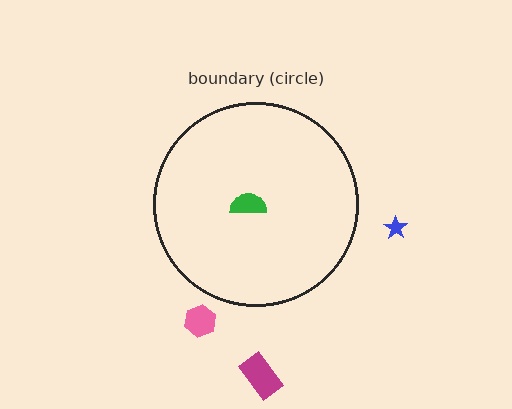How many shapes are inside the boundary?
1 inside, 3 outside.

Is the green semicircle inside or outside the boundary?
Inside.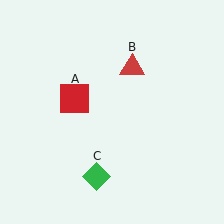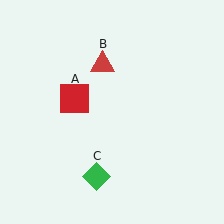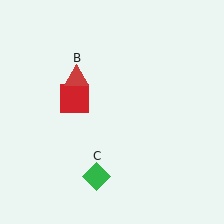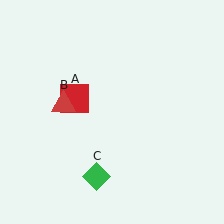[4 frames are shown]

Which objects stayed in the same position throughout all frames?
Red square (object A) and green diamond (object C) remained stationary.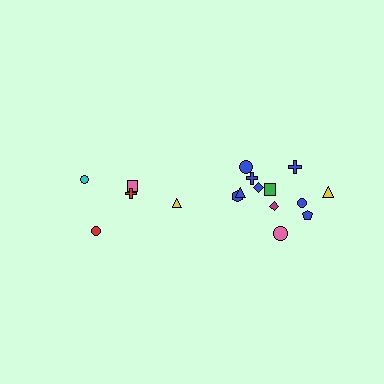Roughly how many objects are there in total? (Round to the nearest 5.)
Roughly 15 objects in total.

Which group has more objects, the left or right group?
The right group.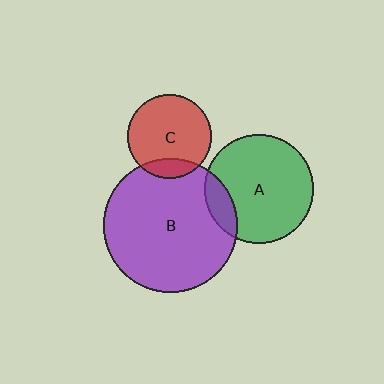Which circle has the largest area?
Circle B (purple).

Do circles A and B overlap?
Yes.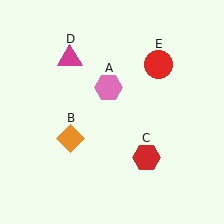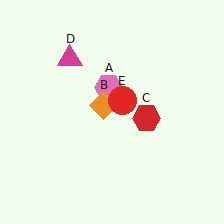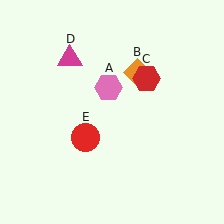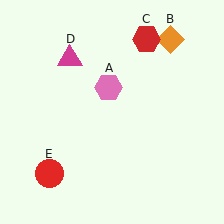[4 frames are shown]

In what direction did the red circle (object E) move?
The red circle (object E) moved down and to the left.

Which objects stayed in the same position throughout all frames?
Pink hexagon (object A) and magenta triangle (object D) remained stationary.